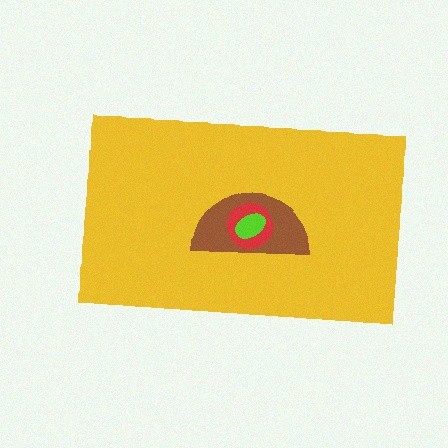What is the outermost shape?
The yellow rectangle.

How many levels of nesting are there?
4.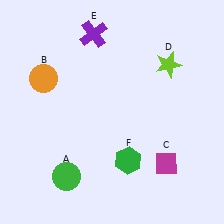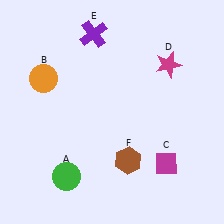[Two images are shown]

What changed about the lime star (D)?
In Image 1, D is lime. In Image 2, it changed to magenta.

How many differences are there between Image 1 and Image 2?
There are 2 differences between the two images.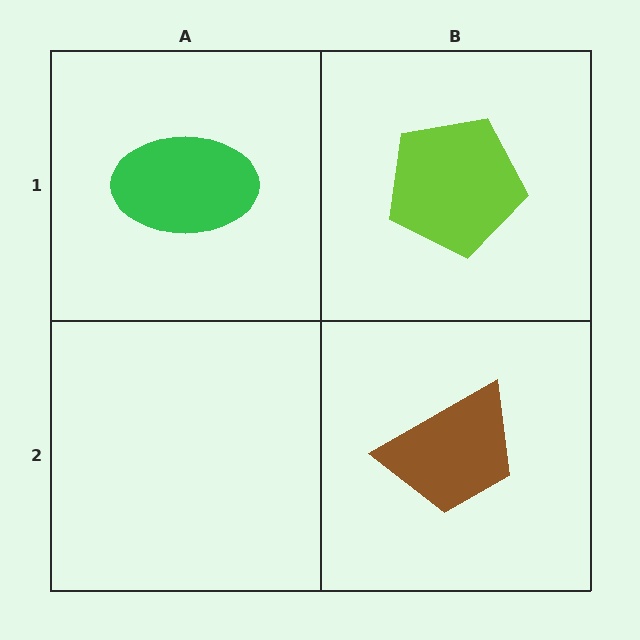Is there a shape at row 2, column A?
No, that cell is empty.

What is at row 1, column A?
A green ellipse.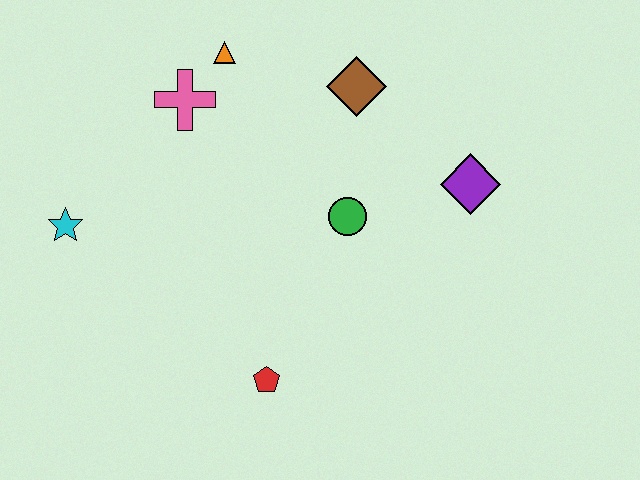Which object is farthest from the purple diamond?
The cyan star is farthest from the purple diamond.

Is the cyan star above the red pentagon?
Yes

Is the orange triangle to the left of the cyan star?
No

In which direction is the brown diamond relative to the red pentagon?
The brown diamond is above the red pentagon.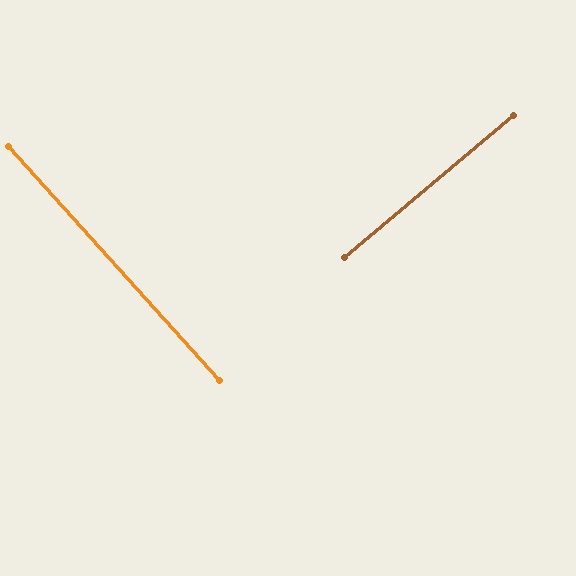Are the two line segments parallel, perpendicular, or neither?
Perpendicular — they meet at approximately 88°.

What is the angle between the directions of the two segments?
Approximately 88 degrees.